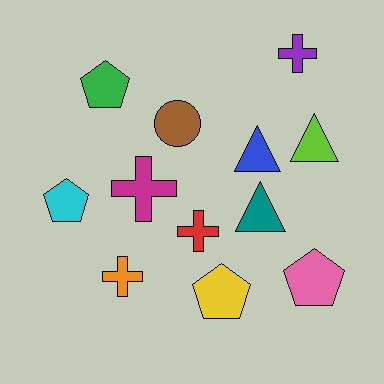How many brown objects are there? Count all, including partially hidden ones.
There is 1 brown object.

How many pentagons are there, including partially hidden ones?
There are 4 pentagons.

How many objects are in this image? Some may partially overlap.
There are 12 objects.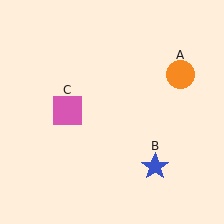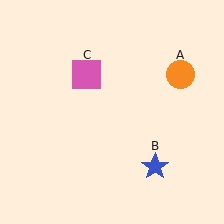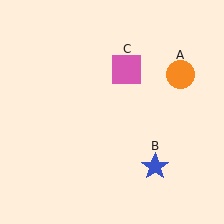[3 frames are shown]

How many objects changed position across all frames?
1 object changed position: pink square (object C).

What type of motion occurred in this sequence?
The pink square (object C) rotated clockwise around the center of the scene.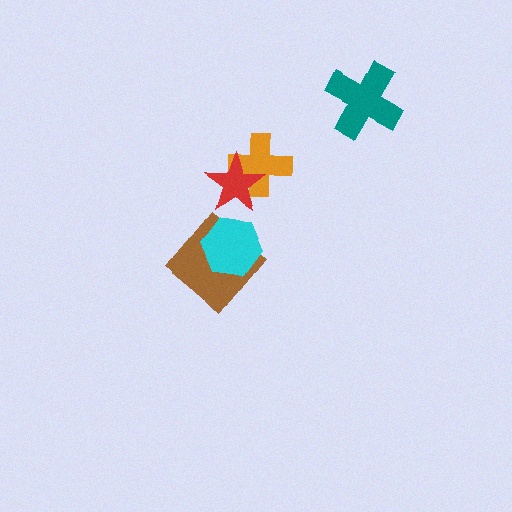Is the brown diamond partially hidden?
Yes, it is partially covered by another shape.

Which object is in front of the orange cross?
The red star is in front of the orange cross.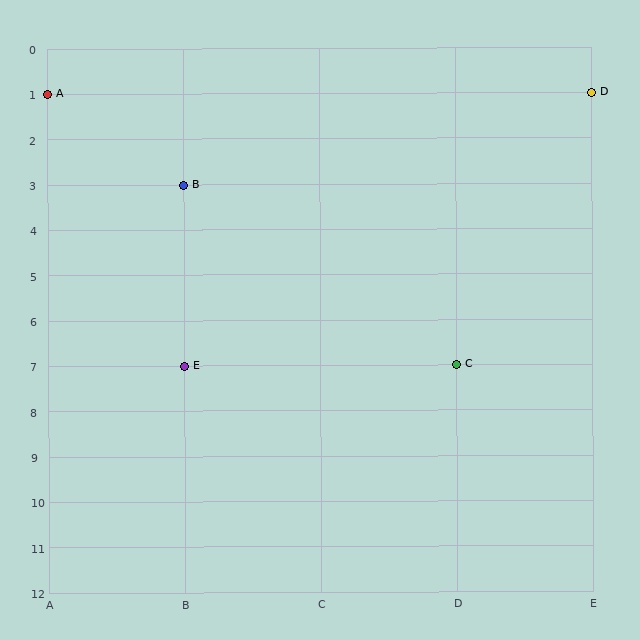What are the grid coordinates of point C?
Point C is at grid coordinates (D, 7).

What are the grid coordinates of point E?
Point E is at grid coordinates (B, 7).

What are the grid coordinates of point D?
Point D is at grid coordinates (E, 1).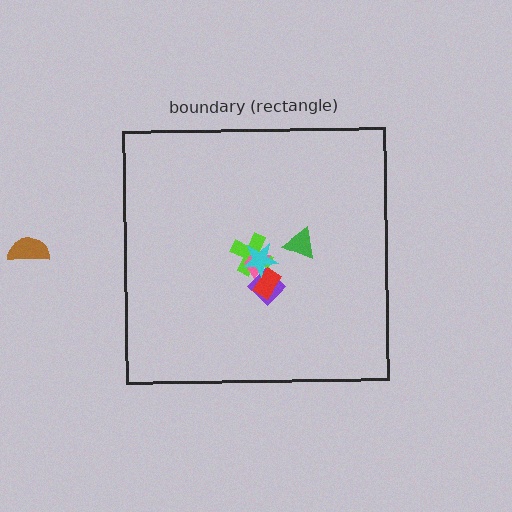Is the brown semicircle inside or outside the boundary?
Outside.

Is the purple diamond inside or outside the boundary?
Inside.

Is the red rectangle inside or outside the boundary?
Inside.